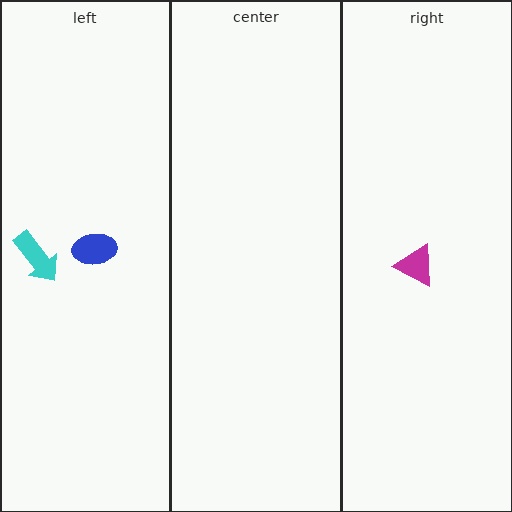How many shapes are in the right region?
1.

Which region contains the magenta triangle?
The right region.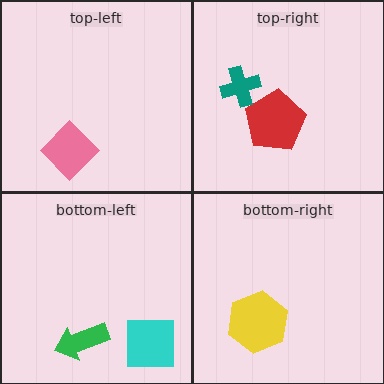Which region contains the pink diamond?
The top-left region.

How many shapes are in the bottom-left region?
2.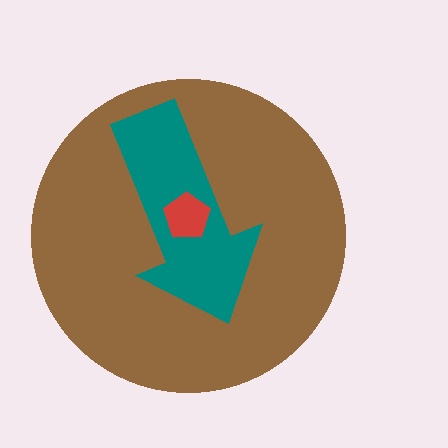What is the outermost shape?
The brown circle.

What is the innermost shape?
The red pentagon.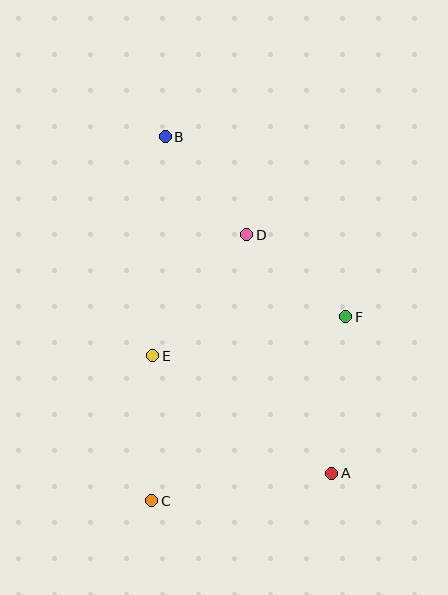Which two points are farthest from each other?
Points A and B are farthest from each other.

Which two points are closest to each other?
Points B and D are closest to each other.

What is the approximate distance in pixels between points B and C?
The distance between B and C is approximately 364 pixels.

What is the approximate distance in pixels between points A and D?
The distance between A and D is approximately 253 pixels.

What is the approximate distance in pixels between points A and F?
The distance between A and F is approximately 157 pixels.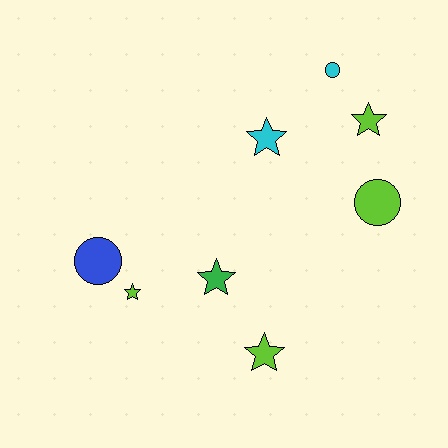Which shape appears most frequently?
Star, with 5 objects.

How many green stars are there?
There is 1 green star.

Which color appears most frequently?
Lime, with 4 objects.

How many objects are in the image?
There are 8 objects.